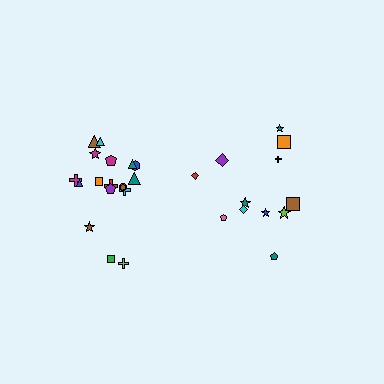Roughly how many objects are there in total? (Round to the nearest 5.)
Roughly 30 objects in total.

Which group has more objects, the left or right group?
The left group.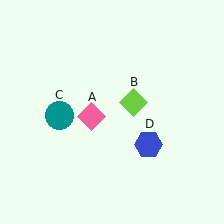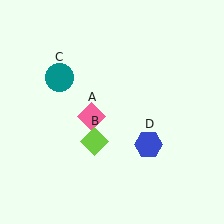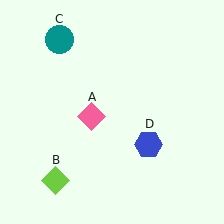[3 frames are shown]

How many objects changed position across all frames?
2 objects changed position: lime diamond (object B), teal circle (object C).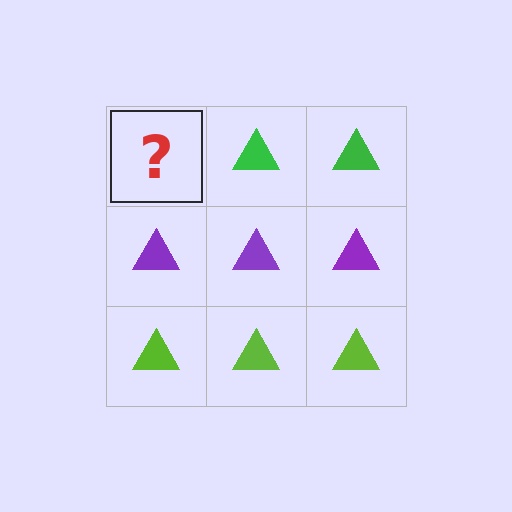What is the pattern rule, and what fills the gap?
The rule is that each row has a consistent color. The gap should be filled with a green triangle.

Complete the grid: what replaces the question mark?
The question mark should be replaced with a green triangle.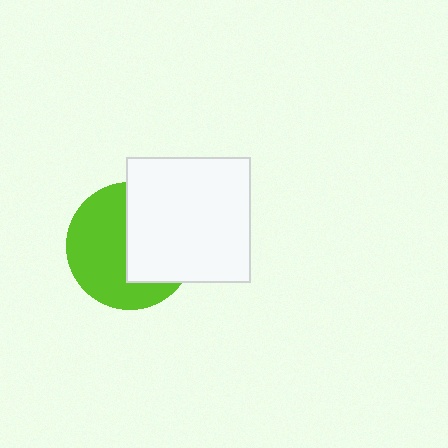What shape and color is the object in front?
The object in front is a white square.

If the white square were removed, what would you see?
You would see the complete lime circle.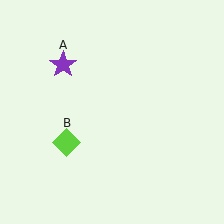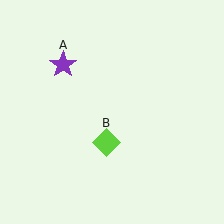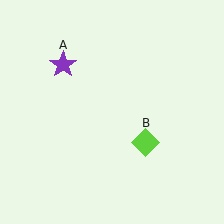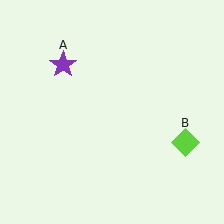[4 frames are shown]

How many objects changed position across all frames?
1 object changed position: lime diamond (object B).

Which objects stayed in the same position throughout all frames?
Purple star (object A) remained stationary.